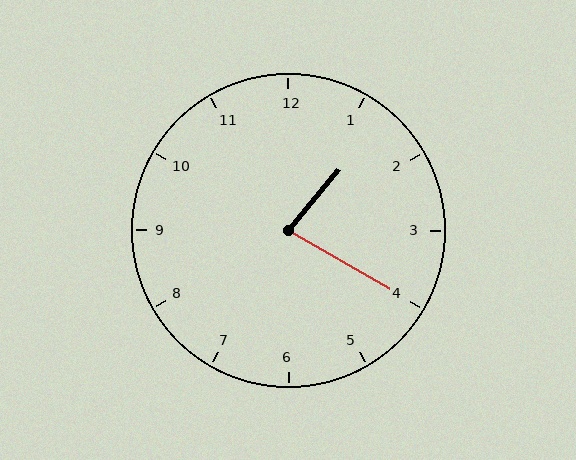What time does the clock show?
1:20.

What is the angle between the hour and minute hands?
Approximately 80 degrees.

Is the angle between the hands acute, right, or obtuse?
It is acute.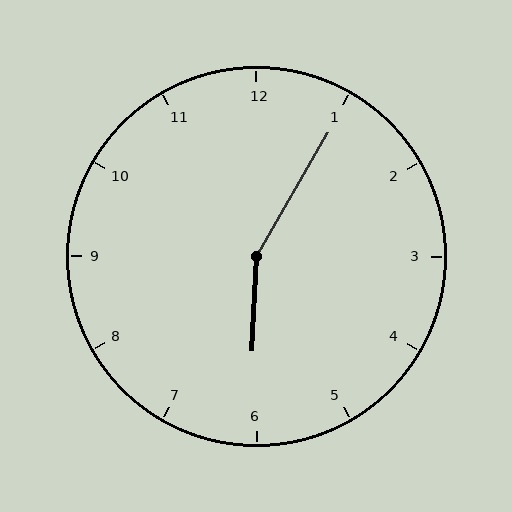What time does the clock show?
6:05.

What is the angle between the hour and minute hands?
Approximately 152 degrees.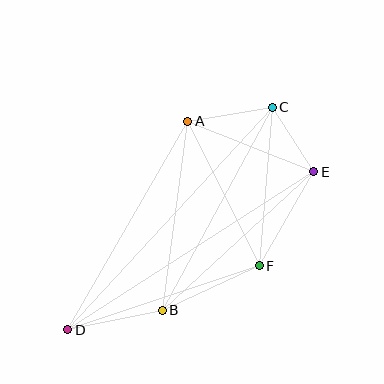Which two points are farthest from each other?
Points C and D are farthest from each other.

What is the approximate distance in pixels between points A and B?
The distance between A and B is approximately 191 pixels.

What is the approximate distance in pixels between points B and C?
The distance between B and C is approximately 231 pixels.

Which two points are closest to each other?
Points C and E are closest to each other.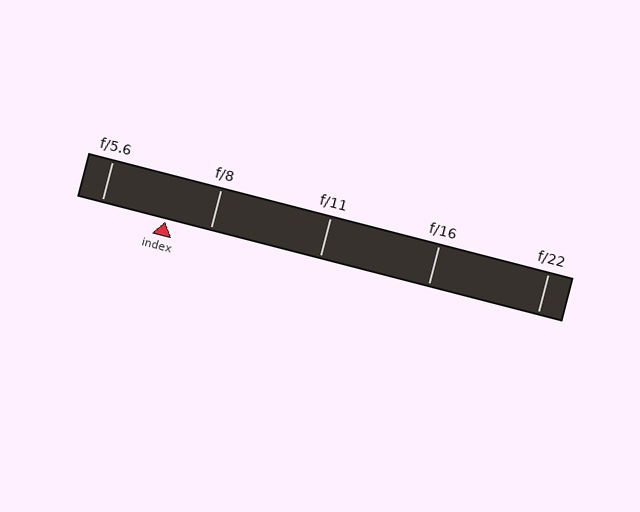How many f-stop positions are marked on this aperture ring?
There are 5 f-stop positions marked.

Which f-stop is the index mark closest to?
The index mark is closest to f/8.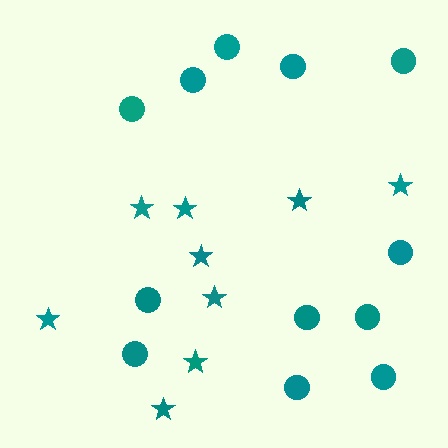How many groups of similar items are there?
There are 2 groups: one group of stars (9) and one group of circles (12).